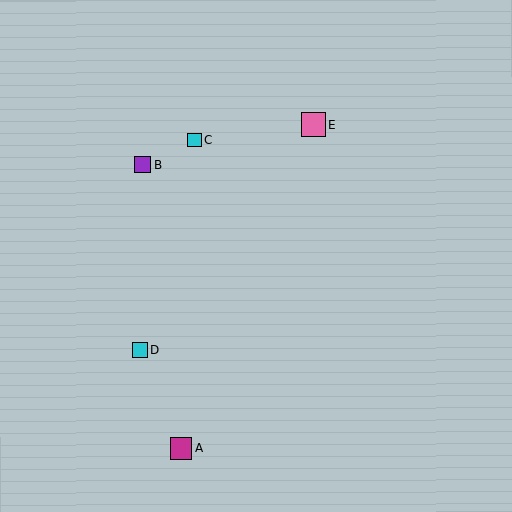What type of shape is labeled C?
Shape C is a cyan square.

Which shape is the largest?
The pink square (labeled E) is the largest.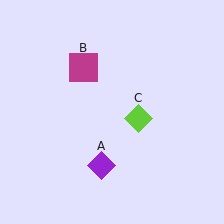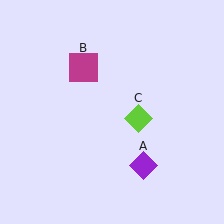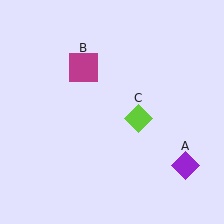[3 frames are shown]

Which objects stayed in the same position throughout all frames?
Magenta square (object B) and lime diamond (object C) remained stationary.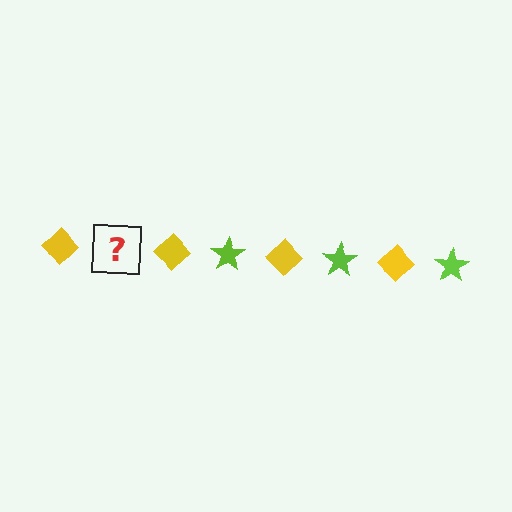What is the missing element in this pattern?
The missing element is a lime star.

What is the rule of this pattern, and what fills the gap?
The rule is that the pattern alternates between yellow diamond and lime star. The gap should be filled with a lime star.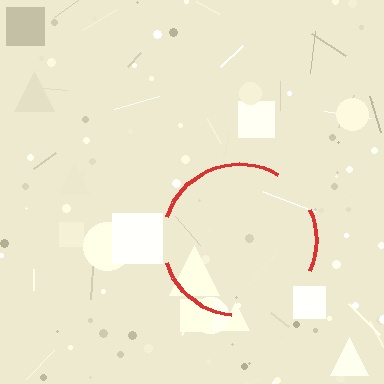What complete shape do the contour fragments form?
The contour fragments form a circle.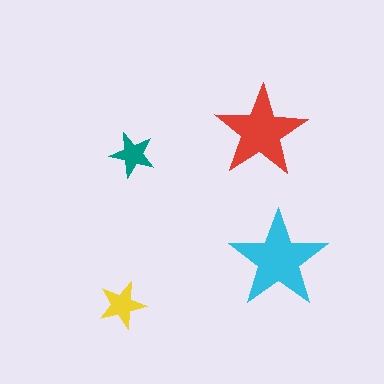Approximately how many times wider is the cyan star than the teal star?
About 2 times wider.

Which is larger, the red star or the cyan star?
The cyan one.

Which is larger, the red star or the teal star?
The red one.